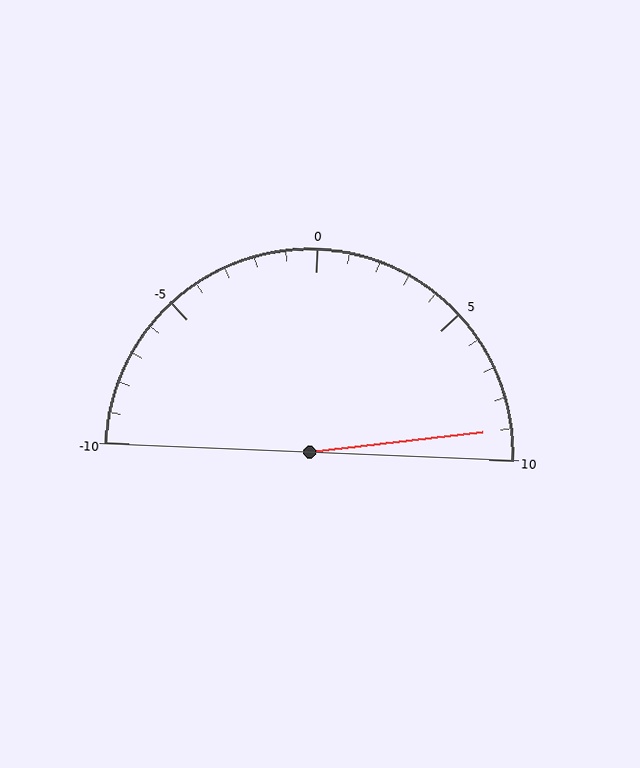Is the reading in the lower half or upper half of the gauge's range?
The reading is in the upper half of the range (-10 to 10).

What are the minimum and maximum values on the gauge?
The gauge ranges from -10 to 10.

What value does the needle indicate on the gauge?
The needle indicates approximately 9.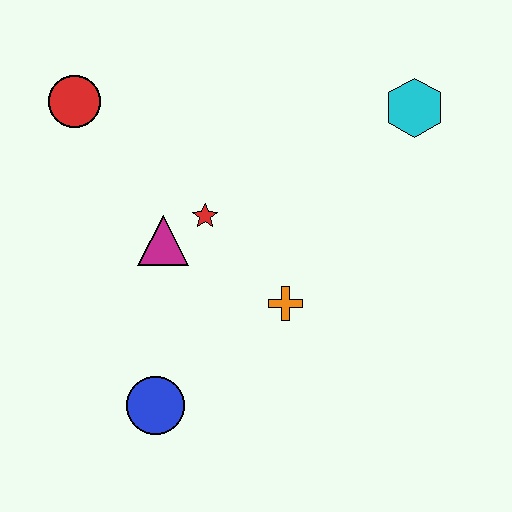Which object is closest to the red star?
The magenta triangle is closest to the red star.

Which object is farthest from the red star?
The cyan hexagon is farthest from the red star.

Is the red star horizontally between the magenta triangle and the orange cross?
Yes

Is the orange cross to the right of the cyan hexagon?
No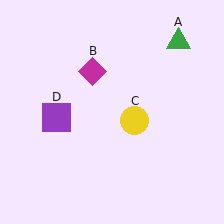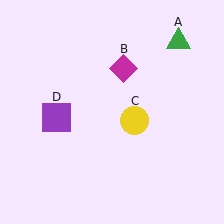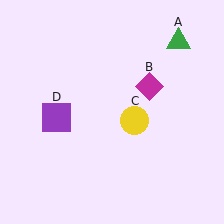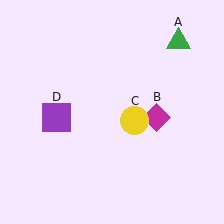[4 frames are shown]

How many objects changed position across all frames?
1 object changed position: magenta diamond (object B).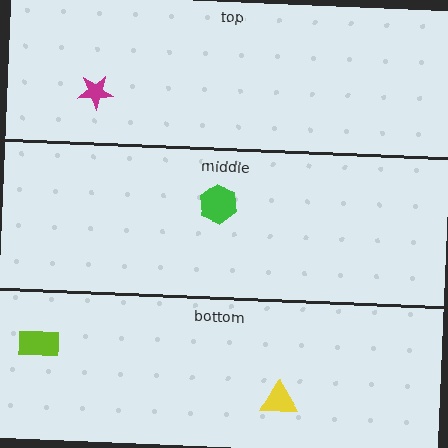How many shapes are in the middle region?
1.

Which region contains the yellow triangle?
The bottom region.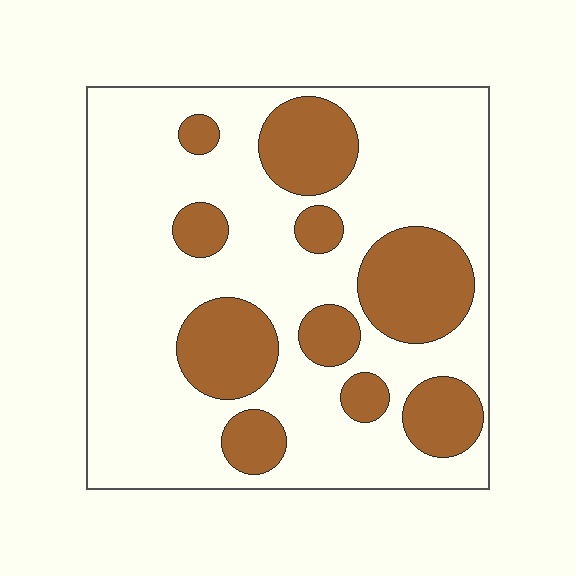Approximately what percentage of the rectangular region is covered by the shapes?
Approximately 30%.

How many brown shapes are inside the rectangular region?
10.